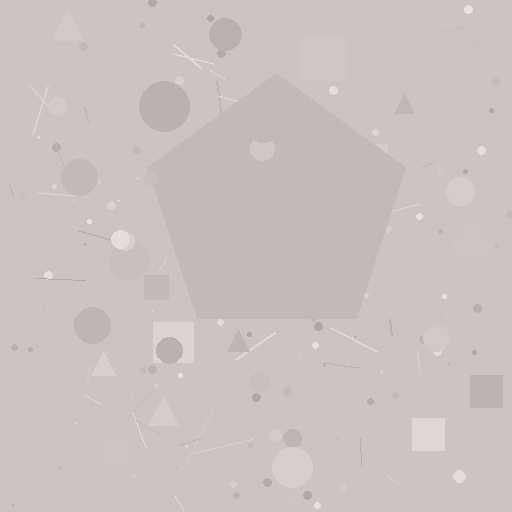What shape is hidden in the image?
A pentagon is hidden in the image.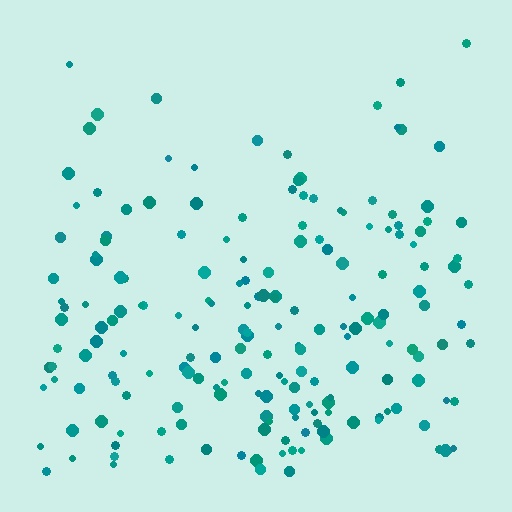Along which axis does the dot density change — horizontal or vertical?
Vertical.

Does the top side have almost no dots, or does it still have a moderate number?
Still a moderate number, just noticeably fewer than the bottom.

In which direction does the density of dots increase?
From top to bottom, with the bottom side densest.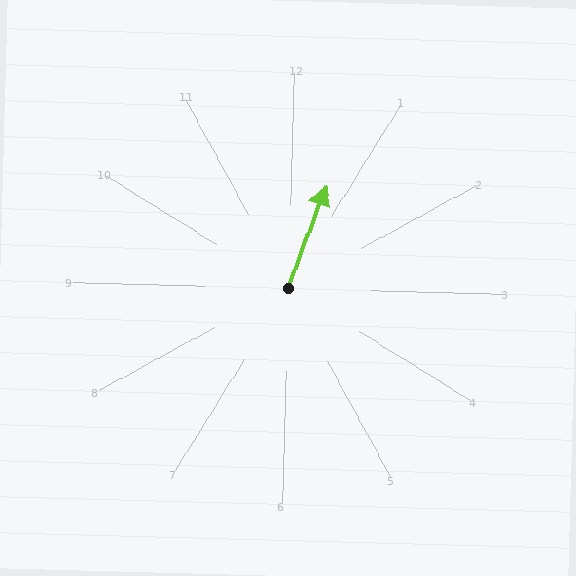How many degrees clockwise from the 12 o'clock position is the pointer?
Approximately 19 degrees.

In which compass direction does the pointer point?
North.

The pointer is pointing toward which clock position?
Roughly 1 o'clock.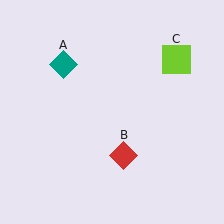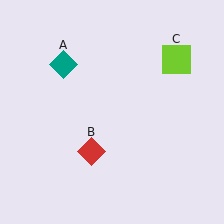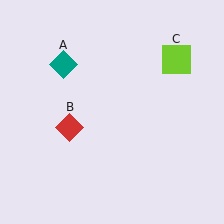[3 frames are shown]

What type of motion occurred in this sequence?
The red diamond (object B) rotated clockwise around the center of the scene.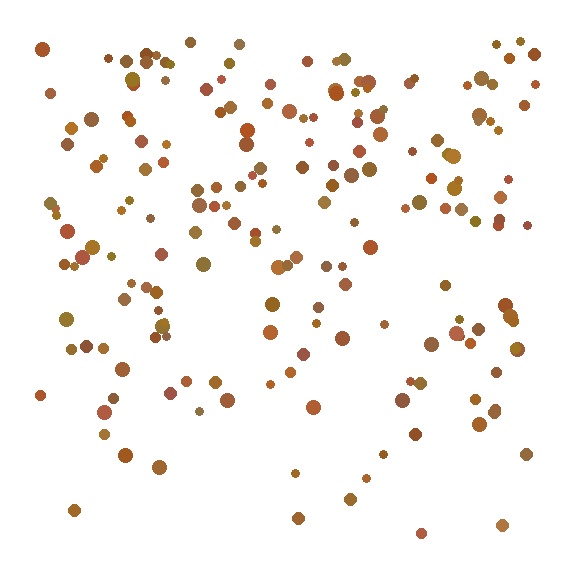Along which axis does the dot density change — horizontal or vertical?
Vertical.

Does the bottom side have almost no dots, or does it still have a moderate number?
Still a moderate number, just noticeably fewer than the top.